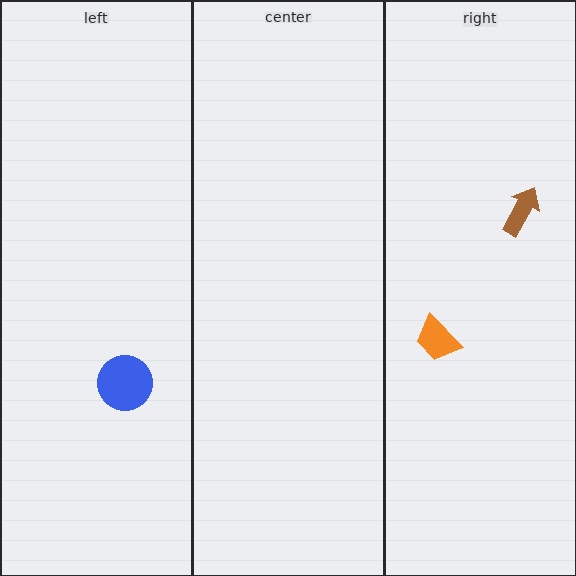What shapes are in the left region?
The blue circle.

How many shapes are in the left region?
1.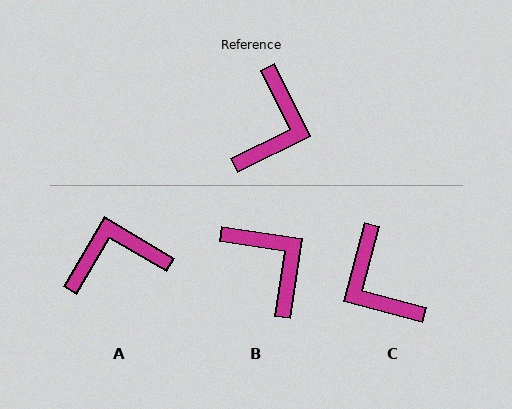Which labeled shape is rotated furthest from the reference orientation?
C, about 131 degrees away.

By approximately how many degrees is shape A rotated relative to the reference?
Approximately 124 degrees counter-clockwise.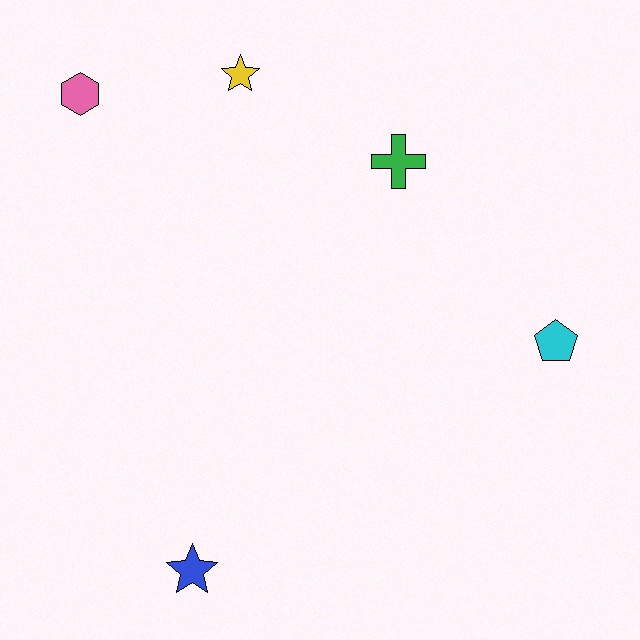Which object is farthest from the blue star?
The yellow star is farthest from the blue star.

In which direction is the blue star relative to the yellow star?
The blue star is below the yellow star.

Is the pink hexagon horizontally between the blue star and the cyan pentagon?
No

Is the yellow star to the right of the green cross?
No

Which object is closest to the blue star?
The cyan pentagon is closest to the blue star.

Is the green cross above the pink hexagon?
No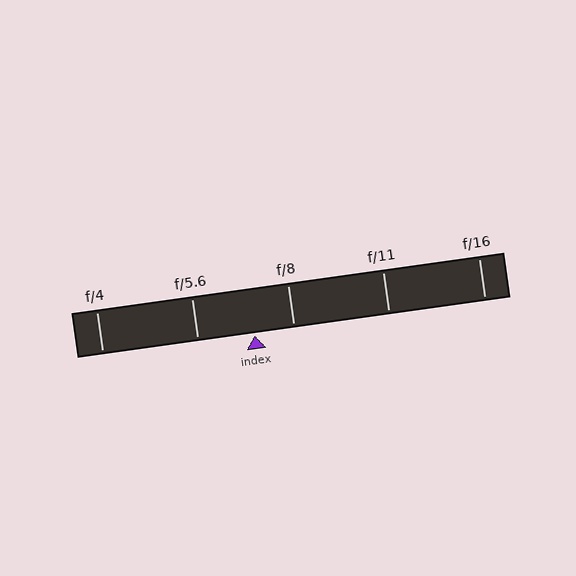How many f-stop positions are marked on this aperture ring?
There are 5 f-stop positions marked.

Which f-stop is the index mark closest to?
The index mark is closest to f/8.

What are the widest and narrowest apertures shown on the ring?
The widest aperture shown is f/4 and the narrowest is f/16.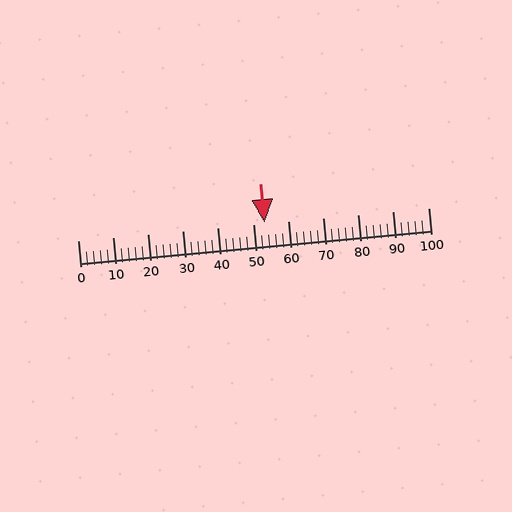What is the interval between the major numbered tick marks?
The major tick marks are spaced 10 units apart.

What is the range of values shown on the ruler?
The ruler shows values from 0 to 100.